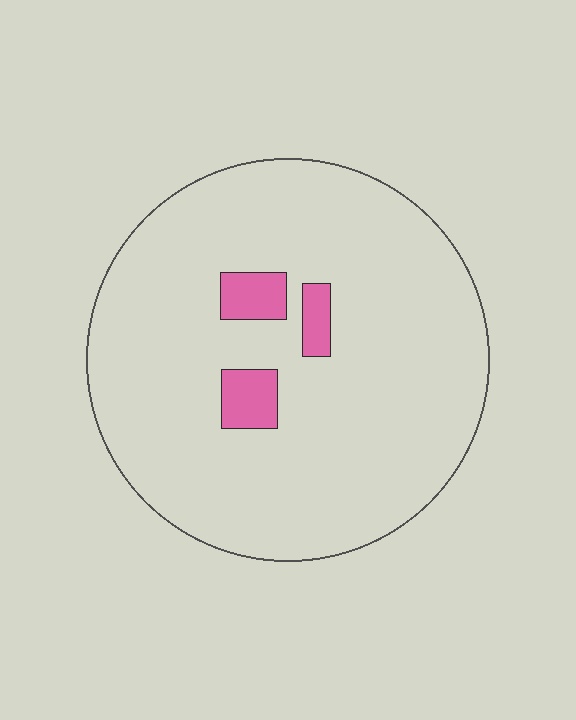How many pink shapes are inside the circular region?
3.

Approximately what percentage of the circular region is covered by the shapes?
Approximately 5%.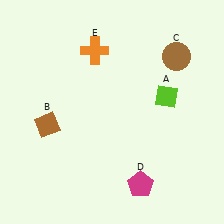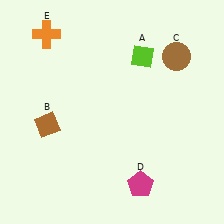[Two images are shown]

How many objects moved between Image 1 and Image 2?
2 objects moved between the two images.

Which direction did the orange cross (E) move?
The orange cross (E) moved left.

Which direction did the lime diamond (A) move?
The lime diamond (A) moved up.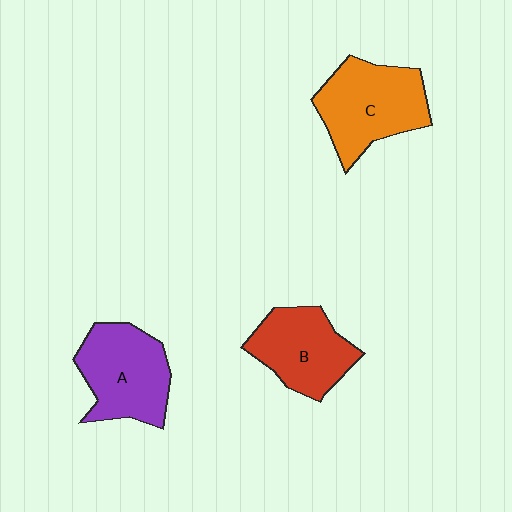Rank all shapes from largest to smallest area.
From largest to smallest: C (orange), A (purple), B (red).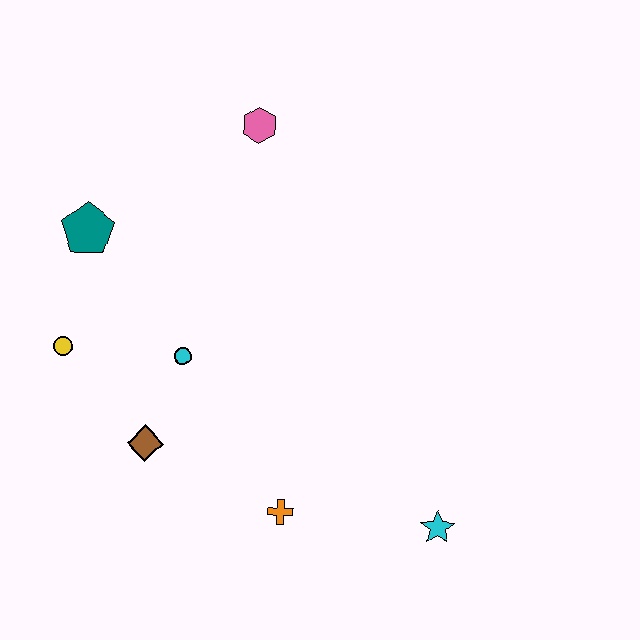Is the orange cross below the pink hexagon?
Yes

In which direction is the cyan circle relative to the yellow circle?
The cyan circle is to the right of the yellow circle.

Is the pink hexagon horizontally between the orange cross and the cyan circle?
Yes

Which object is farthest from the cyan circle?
The cyan star is farthest from the cyan circle.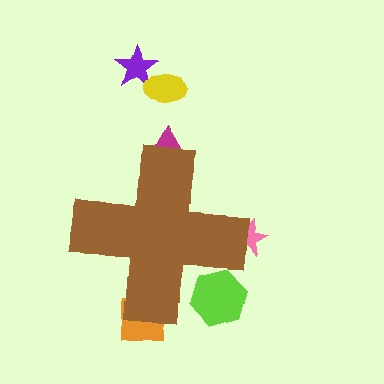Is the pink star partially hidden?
Yes, the pink star is partially hidden behind the brown cross.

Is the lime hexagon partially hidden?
Yes, the lime hexagon is partially hidden behind the brown cross.